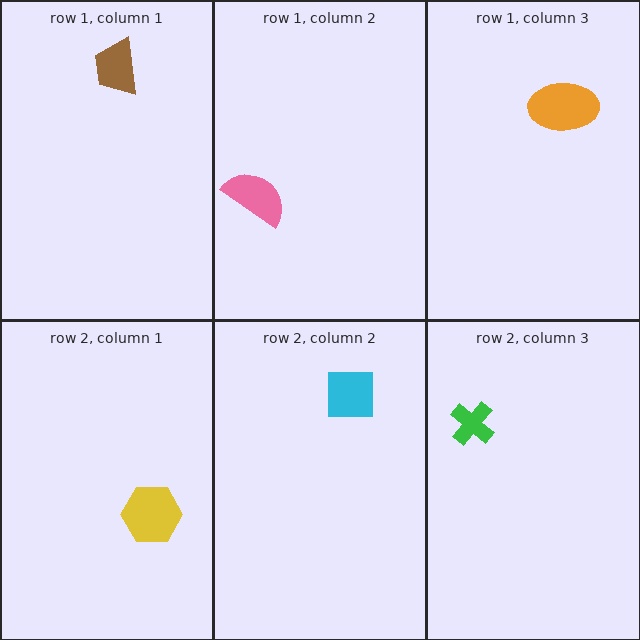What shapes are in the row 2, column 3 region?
The green cross.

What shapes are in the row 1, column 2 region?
The pink semicircle.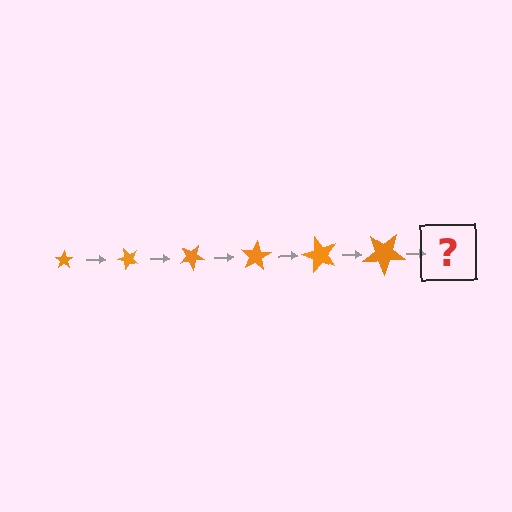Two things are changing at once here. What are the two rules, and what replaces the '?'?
The two rules are that the star grows larger each step and it rotates 50 degrees each step. The '?' should be a star, larger than the previous one and rotated 300 degrees from the start.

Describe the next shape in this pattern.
It should be a star, larger than the previous one and rotated 300 degrees from the start.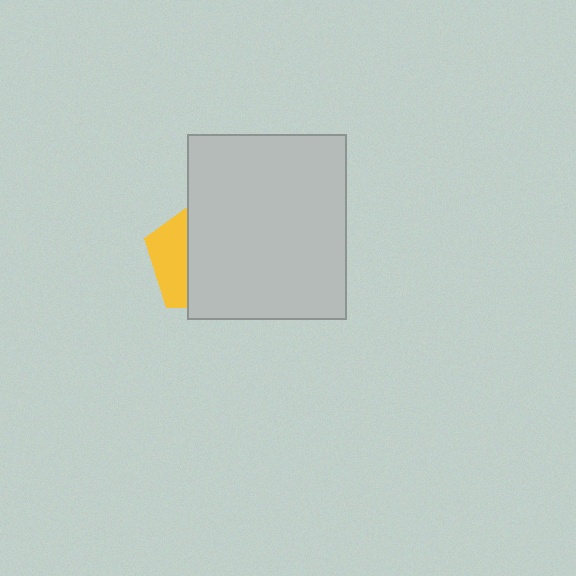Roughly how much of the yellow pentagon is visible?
A small part of it is visible (roughly 32%).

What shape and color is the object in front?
The object in front is a light gray rectangle.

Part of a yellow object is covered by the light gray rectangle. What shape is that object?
It is a pentagon.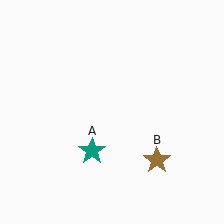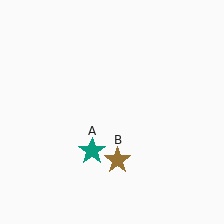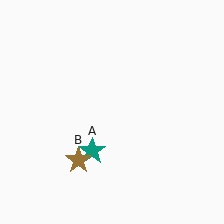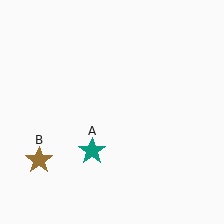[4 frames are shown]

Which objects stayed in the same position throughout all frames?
Teal star (object A) remained stationary.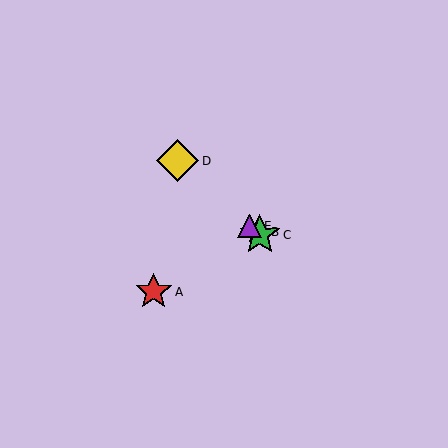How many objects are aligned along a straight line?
4 objects (B, C, D, E) are aligned along a straight line.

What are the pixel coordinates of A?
Object A is at (154, 292).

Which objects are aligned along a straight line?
Objects B, C, D, E are aligned along a straight line.